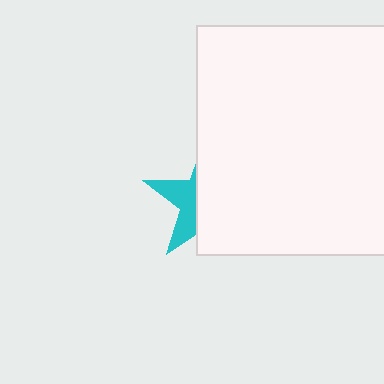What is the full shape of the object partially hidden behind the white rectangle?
The partially hidden object is a cyan star.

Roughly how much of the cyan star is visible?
A small part of it is visible (roughly 34%).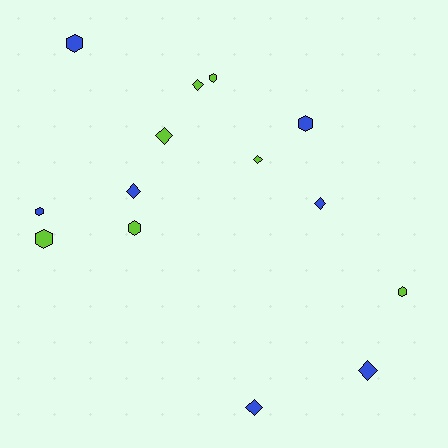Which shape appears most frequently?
Hexagon, with 7 objects.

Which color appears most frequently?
Lime, with 7 objects.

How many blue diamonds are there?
There are 4 blue diamonds.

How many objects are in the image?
There are 14 objects.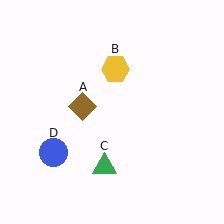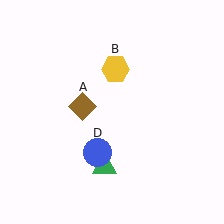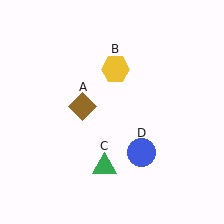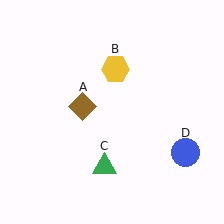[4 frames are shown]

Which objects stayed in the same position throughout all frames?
Brown diamond (object A) and yellow hexagon (object B) and green triangle (object C) remained stationary.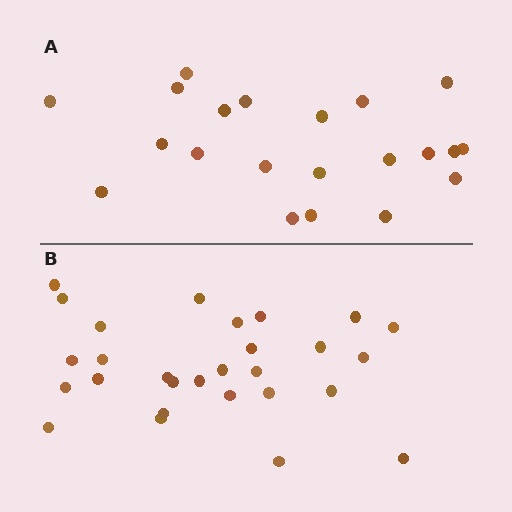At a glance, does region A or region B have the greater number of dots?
Region B (the bottom region) has more dots.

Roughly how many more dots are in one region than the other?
Region B has roughly 8 or so more dots than region A.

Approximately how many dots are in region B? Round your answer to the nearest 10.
About 30 dots. (The exact count is 28, which rounds to 30.)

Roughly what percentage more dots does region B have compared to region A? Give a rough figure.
About 35% more.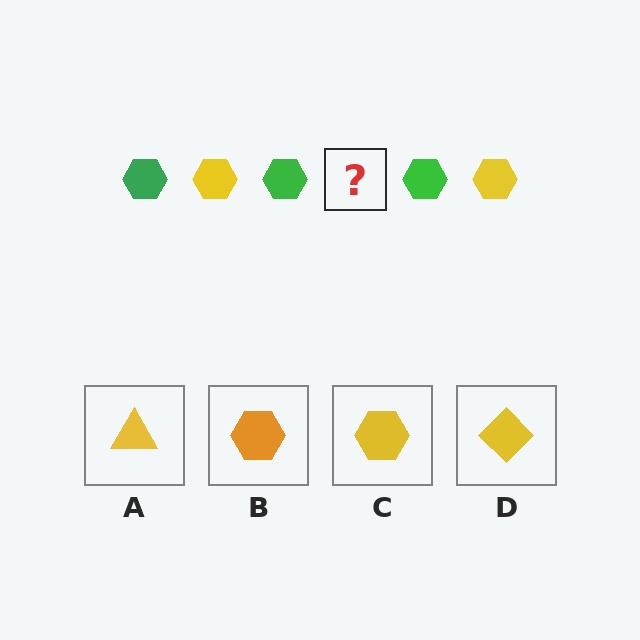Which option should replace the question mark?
Option C.